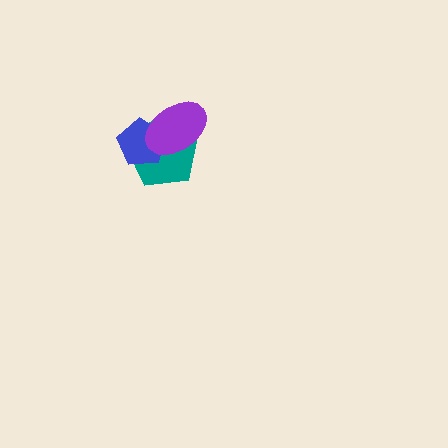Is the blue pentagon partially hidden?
Yes, it is partially covered by another shape.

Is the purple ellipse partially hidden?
No, no other shape covers it.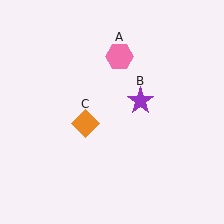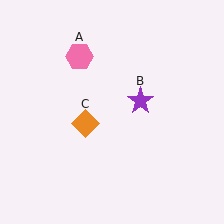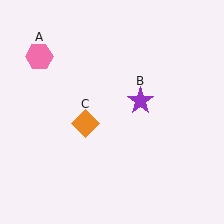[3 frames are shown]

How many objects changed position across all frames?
1 object changed position: pink hexagon (object A).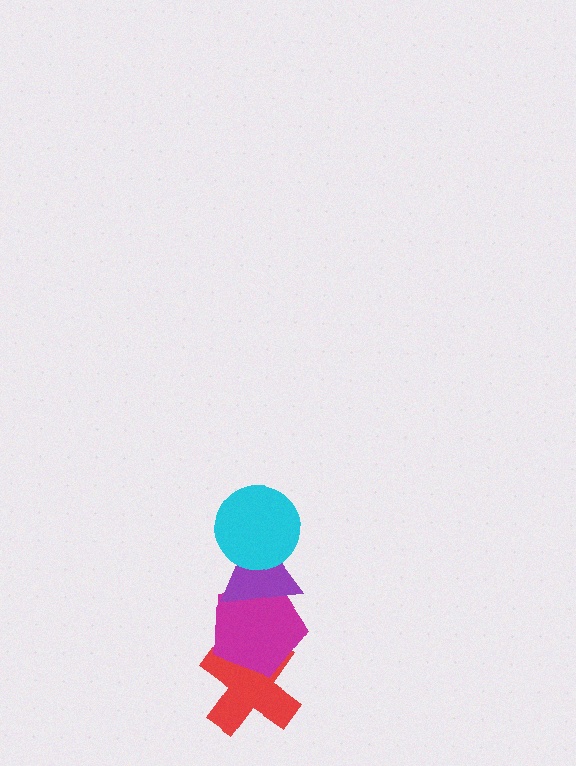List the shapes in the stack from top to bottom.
From top to bottom: the cyan circle, the purple triangle, the magenta pentagon, the red cross.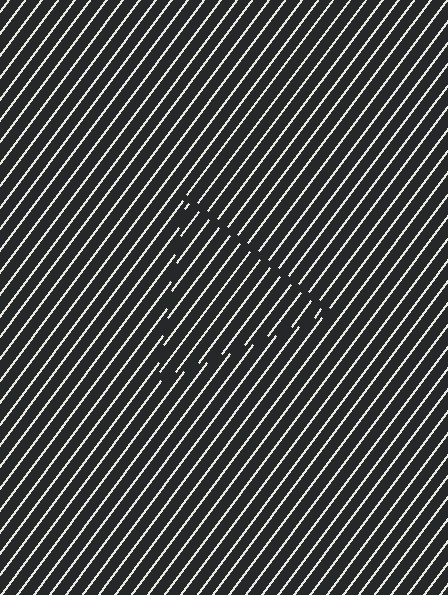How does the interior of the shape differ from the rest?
The interior of the shape contains the same grating, shifted by half a period — the contour is defined by the phase discontinuity where line-ends from the inner and outer gratings abut.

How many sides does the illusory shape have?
3 sides — the line-ends trace a triangle.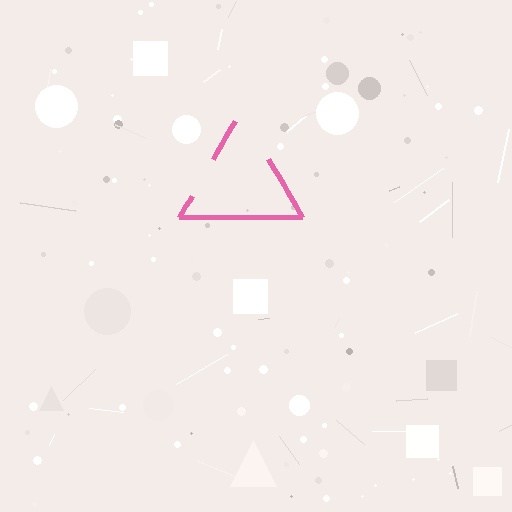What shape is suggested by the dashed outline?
The dashed outline suggests a triangle.